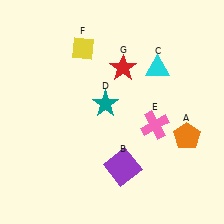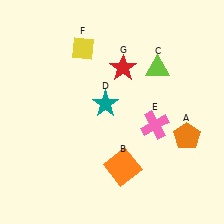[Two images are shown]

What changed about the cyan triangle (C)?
In Image 1, C is cyan. In Image 2, it changed to lime.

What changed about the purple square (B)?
In Image 1, B is purple. In Image 2, it changed to orange.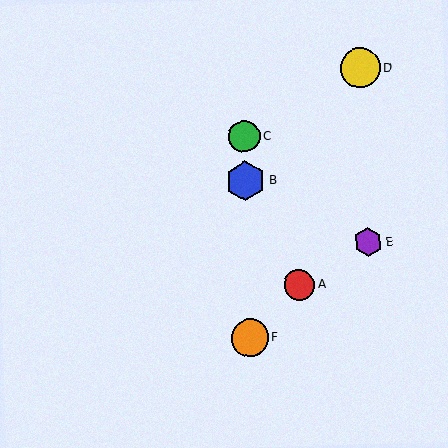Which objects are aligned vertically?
Objects B, C, F are aligned vertically.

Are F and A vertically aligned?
No, F is at x≈250 and A is at x≈299.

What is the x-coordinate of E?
Object E is at x≈368.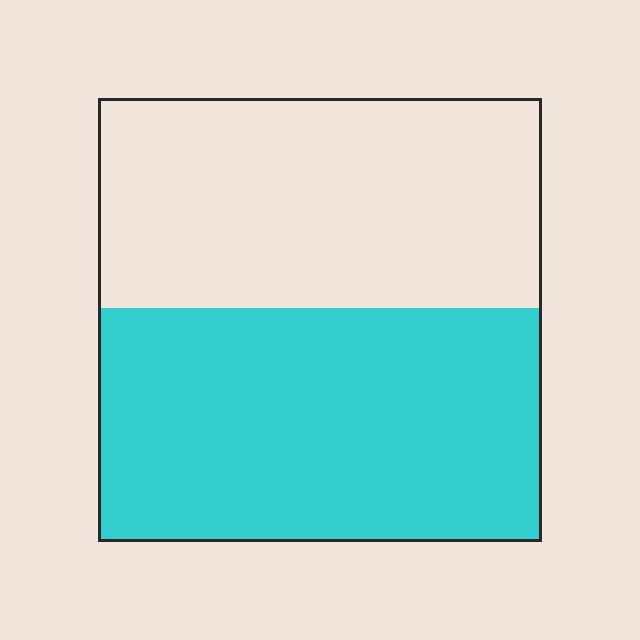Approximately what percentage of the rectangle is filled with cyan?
Approximately 55%.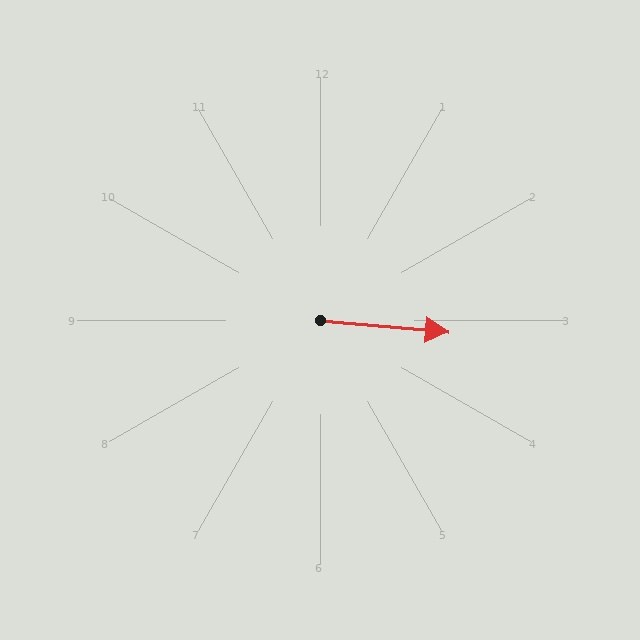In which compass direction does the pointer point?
East.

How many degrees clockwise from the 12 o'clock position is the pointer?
Approximately 95 degrees.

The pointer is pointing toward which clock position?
Roughly 3 o'clock.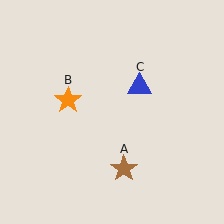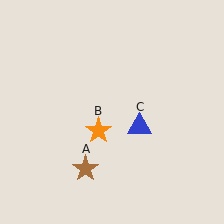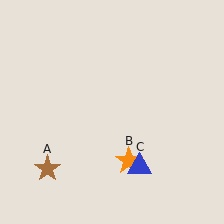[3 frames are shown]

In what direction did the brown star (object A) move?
The brown star (object A) moved left.